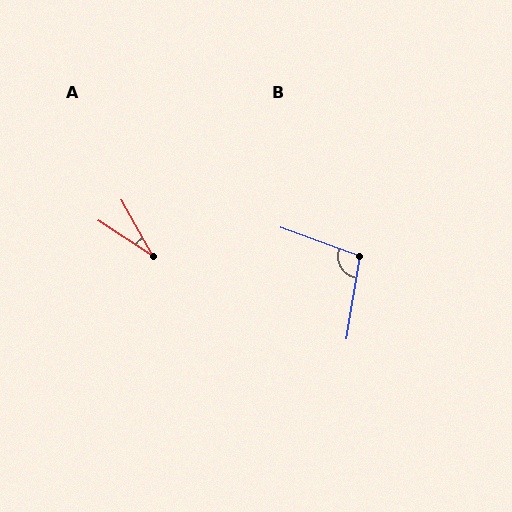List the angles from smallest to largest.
A (28°), B (101°).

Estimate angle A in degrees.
Approximately 28 degrees.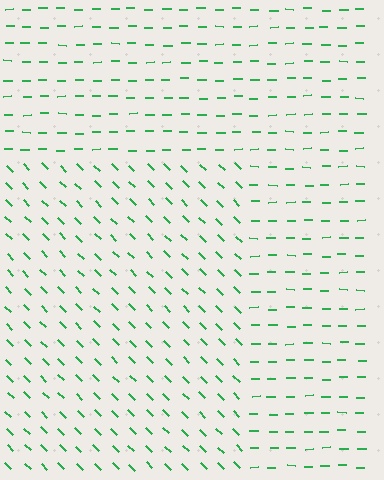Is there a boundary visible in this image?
Yes, there is a texture boundary formed by a change in line orientation.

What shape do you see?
I see a rectangle.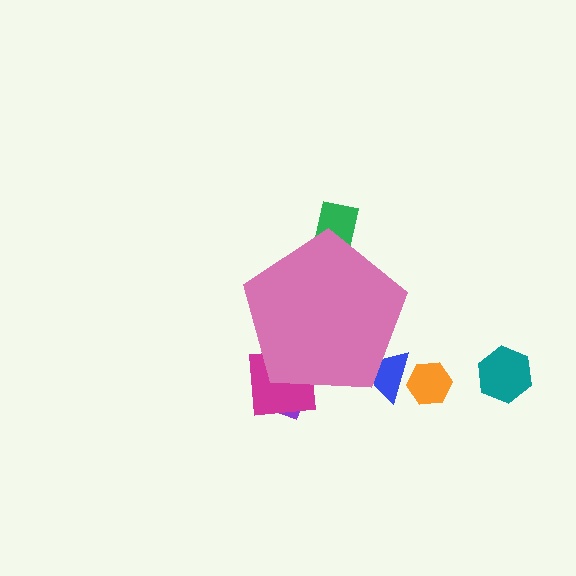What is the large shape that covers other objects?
A pink pentagon.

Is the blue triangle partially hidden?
Yes, the blue triangle is partially hidden behind the pink pentagon.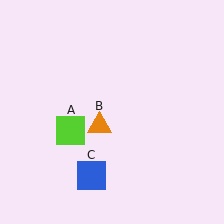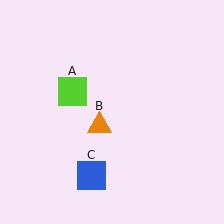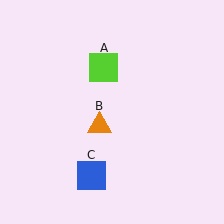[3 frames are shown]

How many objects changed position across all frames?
1 object changed position: lime square (object A).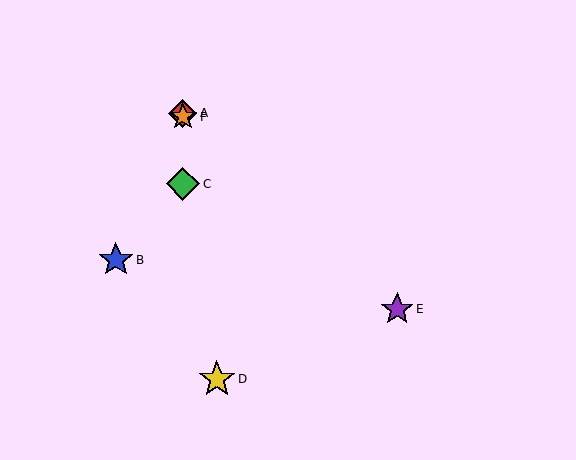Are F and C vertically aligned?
Yes, both are at x≈183.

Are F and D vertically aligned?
No, F is at x≈183 and D is at x≈217.